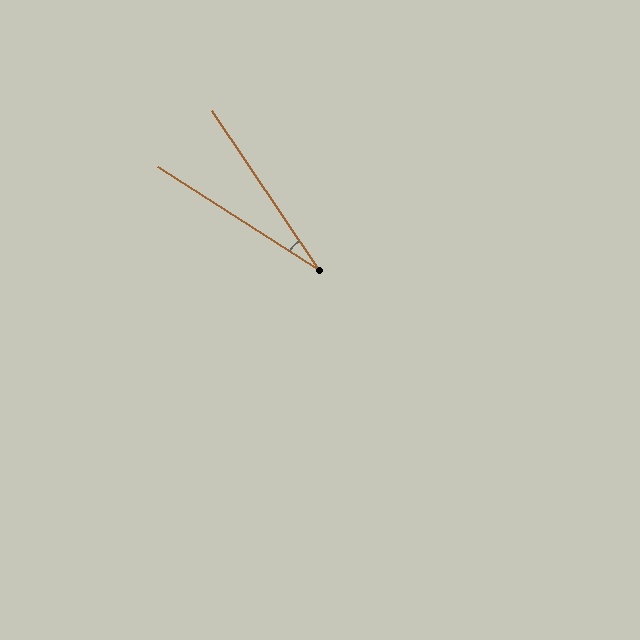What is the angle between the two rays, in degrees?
Approximately 24 degrees.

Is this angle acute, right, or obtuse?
It is acute.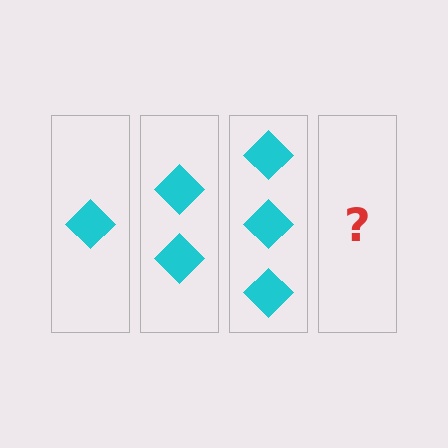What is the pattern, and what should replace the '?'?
The pattern is that each step adds one more diamond. The '?' should be 4 diamonds.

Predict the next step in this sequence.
The next step is 4 diamonds.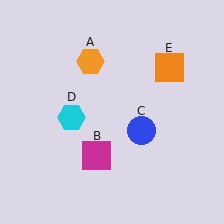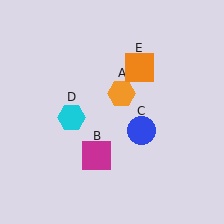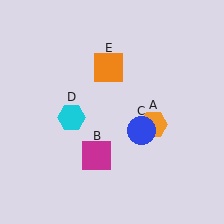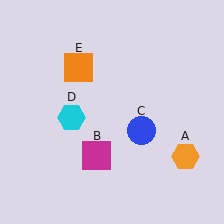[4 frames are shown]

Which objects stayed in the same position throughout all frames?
Magenta square (object B) and blue circle (object C) and cyan hexagon (object D) remained stationary.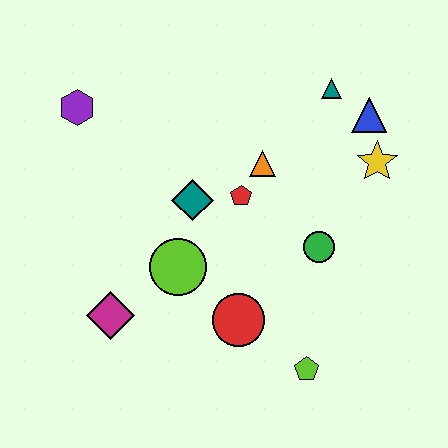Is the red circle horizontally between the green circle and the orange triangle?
No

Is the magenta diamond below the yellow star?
Yes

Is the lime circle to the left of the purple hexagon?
No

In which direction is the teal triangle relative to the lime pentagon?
The teal triangle is above the lime pentagon.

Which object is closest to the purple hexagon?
The teal diamond is closest to the purple hexagon.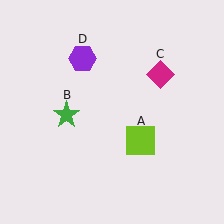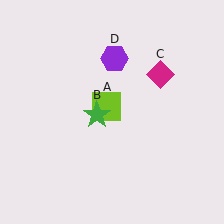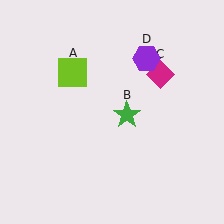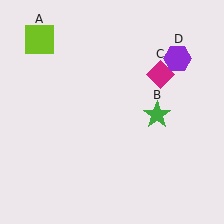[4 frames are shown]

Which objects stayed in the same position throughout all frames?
Magenta diamond (object C) remained stationary.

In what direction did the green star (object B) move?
The green star (object B) moved right.